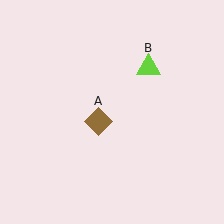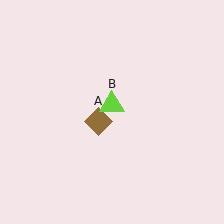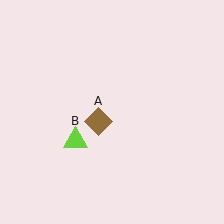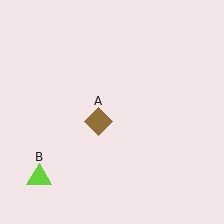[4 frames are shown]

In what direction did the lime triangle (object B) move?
The lime triangle (object B) moved down and to the left.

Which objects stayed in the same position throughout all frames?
Brown diamond (object A) remained stationary.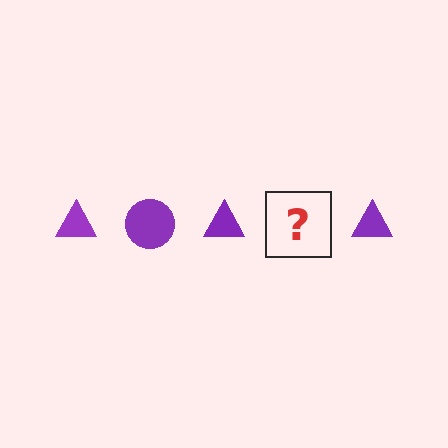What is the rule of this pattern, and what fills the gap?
The rule is that the pattern cycles through triangle, circle shapes in purple. The gap should be filled with a purple circle.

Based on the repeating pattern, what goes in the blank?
The blank should be a purple circle.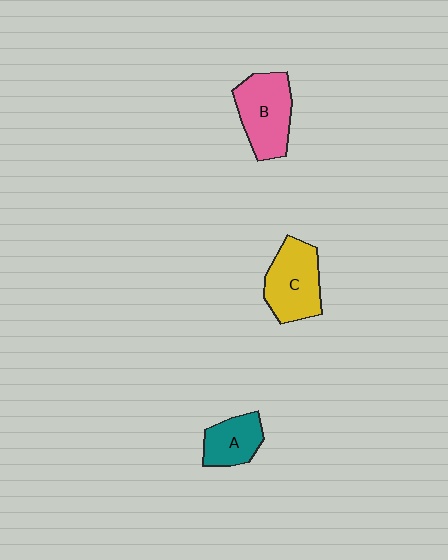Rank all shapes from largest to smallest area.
From largest to smallest: B (pink), C (yellow), A (teal).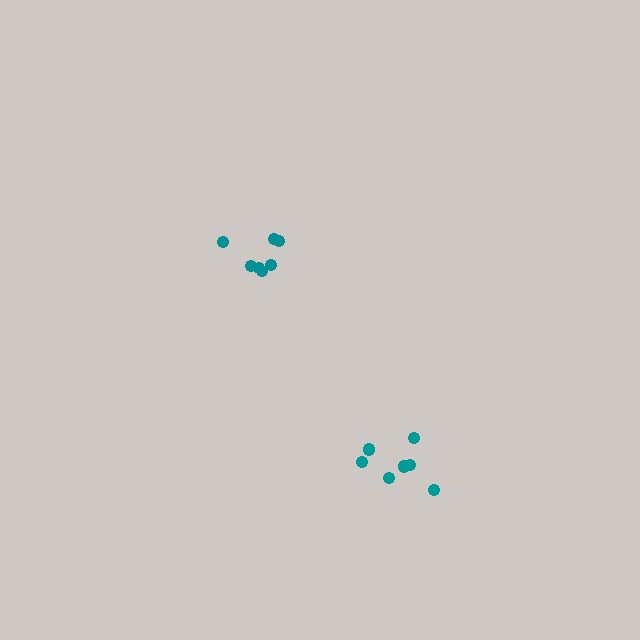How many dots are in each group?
Group 1: 7 dots, Group 2: 7 dots (14 total).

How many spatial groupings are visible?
There are 2 spatial groupings.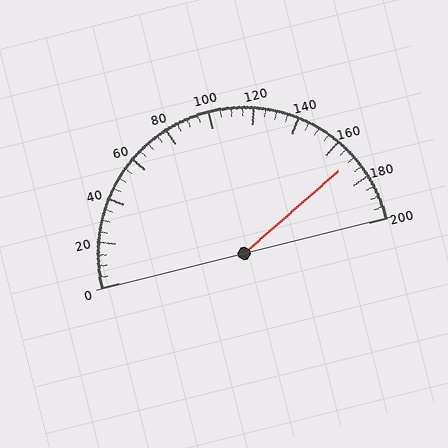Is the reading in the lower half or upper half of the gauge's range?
The reading is in the upper half of the range (0 to 200).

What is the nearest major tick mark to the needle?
The nearest major tick mark is 160.